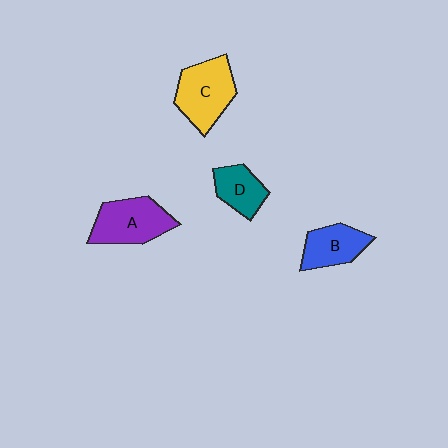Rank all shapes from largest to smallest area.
From largest to smallest: C (yellow), A (purple), B (blue), D (teal).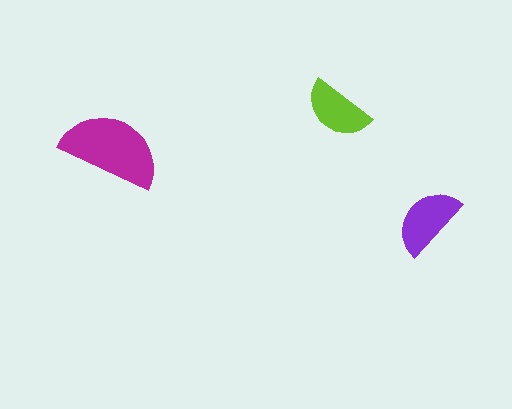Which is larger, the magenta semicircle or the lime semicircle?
The magenta one.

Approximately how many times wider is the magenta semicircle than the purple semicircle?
About 1.5 times wider.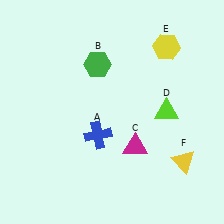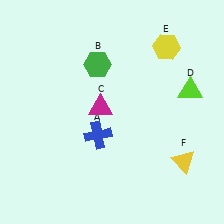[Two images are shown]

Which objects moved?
The objects that moved are: the magenta triangle (C), the lime triangle (D).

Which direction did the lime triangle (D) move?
The lime triangle (D) moved right.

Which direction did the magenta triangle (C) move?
The magenta triangle (C) moved up.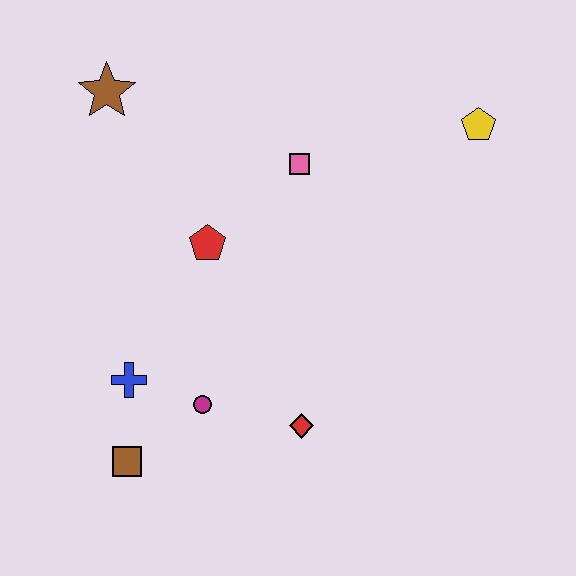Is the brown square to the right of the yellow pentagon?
No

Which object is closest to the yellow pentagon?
The pink square is closest to the yellow pentagon.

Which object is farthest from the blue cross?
The yellow pentagon is farthest from the blue cross.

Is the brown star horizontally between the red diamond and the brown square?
No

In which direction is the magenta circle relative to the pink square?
The magenta circle is below the pink square.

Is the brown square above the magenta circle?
No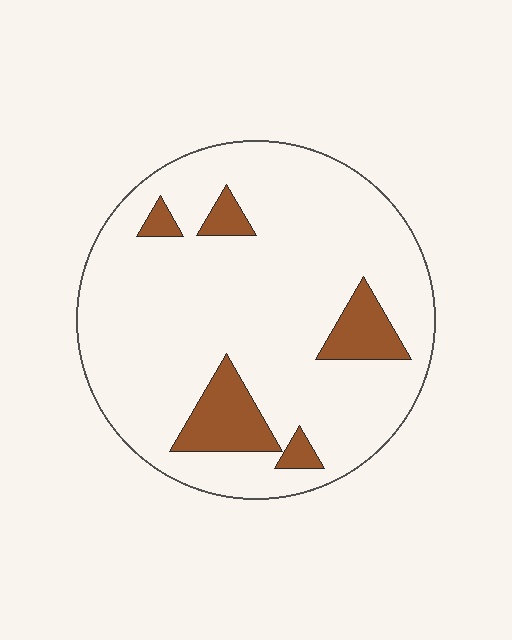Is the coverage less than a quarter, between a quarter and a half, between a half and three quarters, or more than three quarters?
Less than a quarter.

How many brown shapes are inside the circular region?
5.